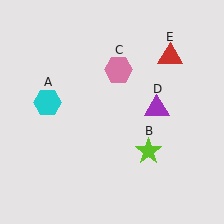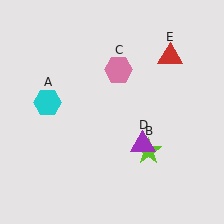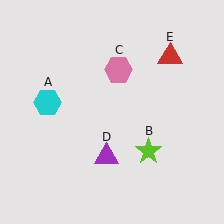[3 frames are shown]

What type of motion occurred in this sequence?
The purple triangle (object D) rotated clockwise around the center of the scene.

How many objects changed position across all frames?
1 object changed position: purple triangle (object D).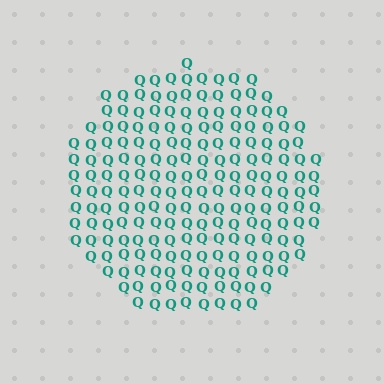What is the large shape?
The large shape is a circle.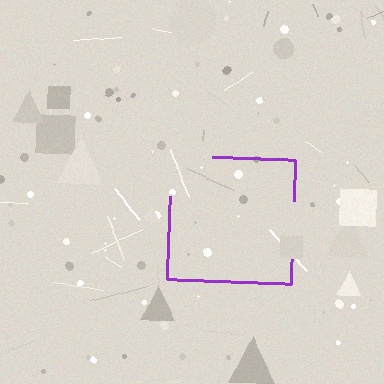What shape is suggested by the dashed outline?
The dashed outline suggests a square.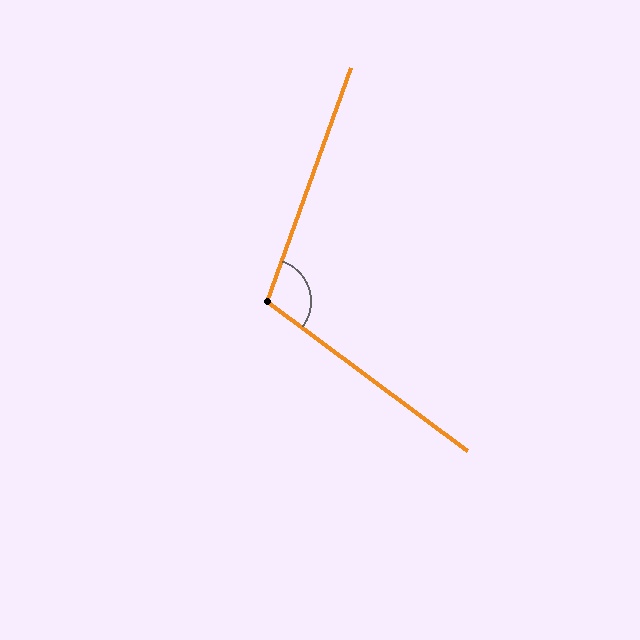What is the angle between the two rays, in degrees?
Approximately 107 degrees.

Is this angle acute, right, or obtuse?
It is obtuse.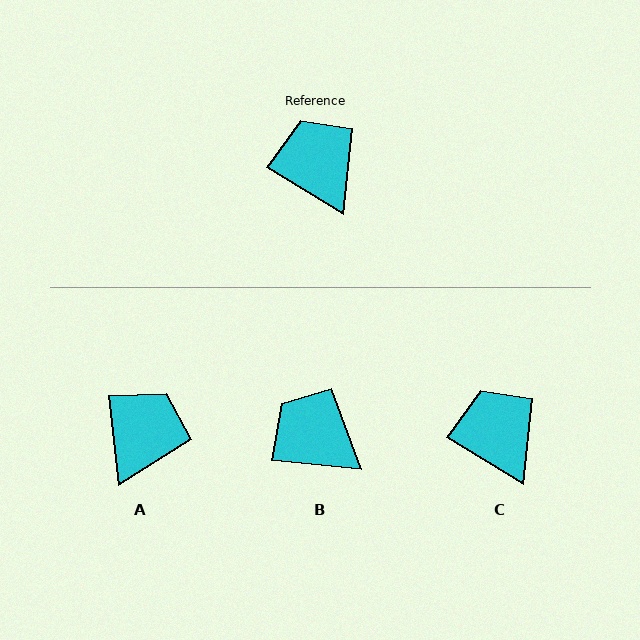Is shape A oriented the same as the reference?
No, it is off by about 52 degrees.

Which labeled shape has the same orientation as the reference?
C.